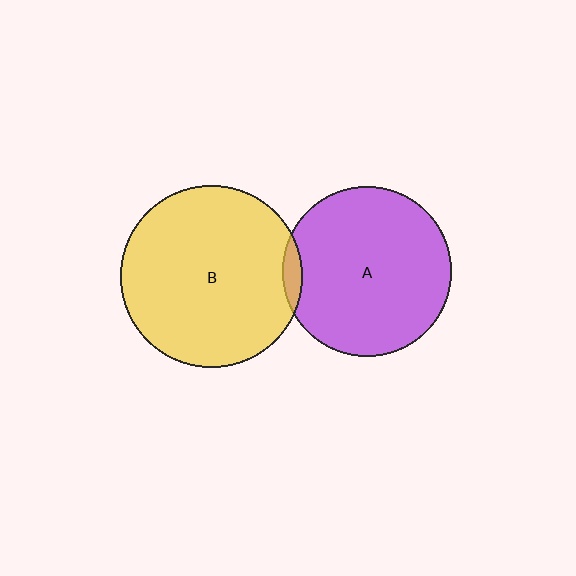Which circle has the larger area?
Circle B (yellow).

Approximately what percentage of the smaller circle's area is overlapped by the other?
Approximately 5%.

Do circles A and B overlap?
Yes.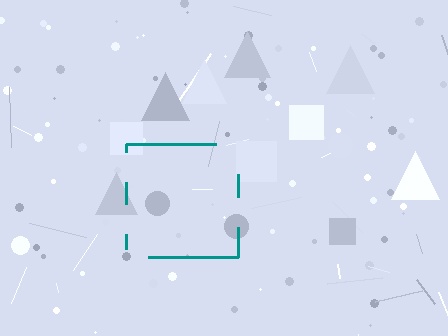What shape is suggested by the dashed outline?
The dashed outline suggests a square.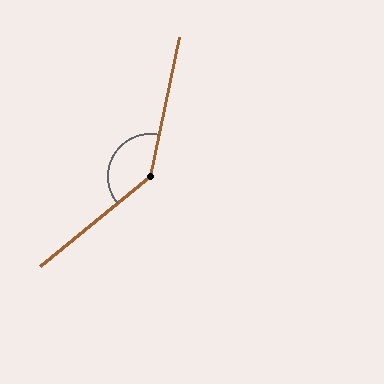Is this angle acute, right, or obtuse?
It is obtuse.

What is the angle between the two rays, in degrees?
Approximately 141 degrees.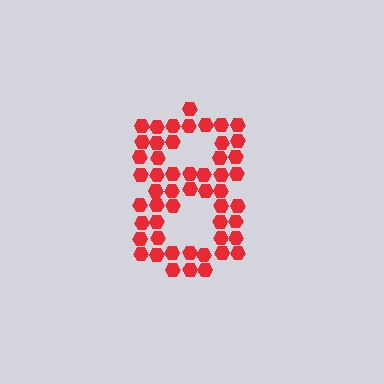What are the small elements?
The small elements are hexagons.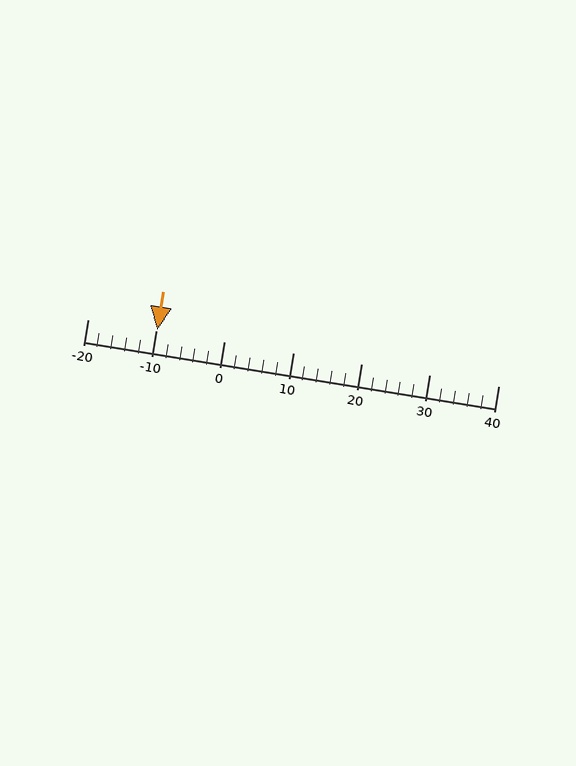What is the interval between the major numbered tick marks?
The major tick marks are spaced 10 units apart.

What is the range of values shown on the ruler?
The ruler shows values from -20 to 40.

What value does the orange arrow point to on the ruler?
The orange arrow points to approximately -10.